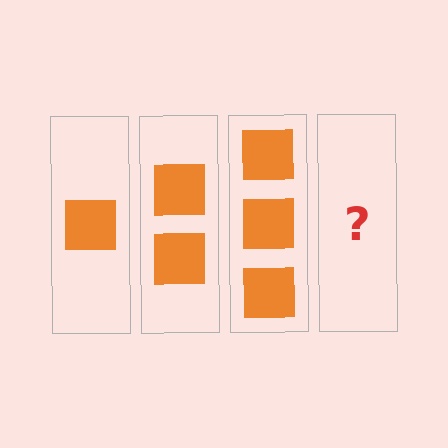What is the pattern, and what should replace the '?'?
The pattern is that each step adds one more square. The '?' should be 4 squares.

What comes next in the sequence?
The next element should be 4 squares.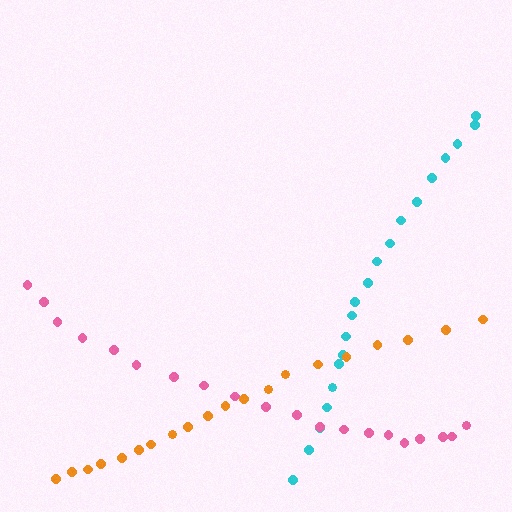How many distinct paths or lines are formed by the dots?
There are 3 distinct paths.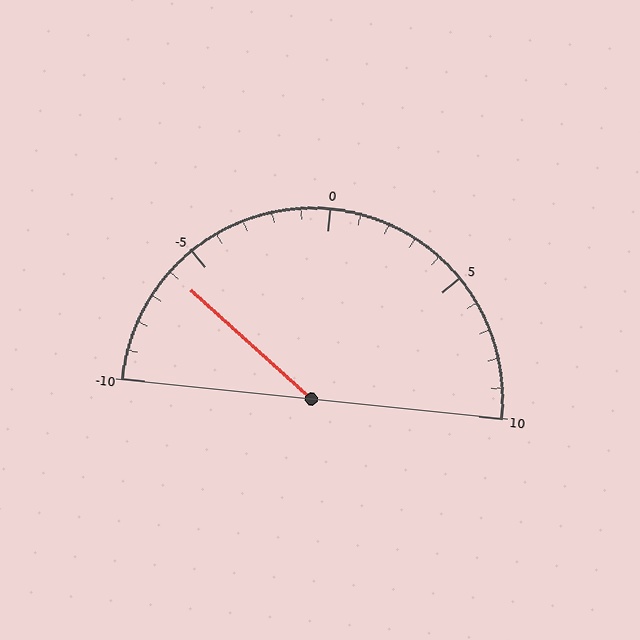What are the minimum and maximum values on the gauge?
The gauge ranges from -10 to 10.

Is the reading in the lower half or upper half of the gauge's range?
The reading is in the lower half of the range (-10 to 10).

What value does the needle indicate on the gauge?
The needle indicates approximately -6.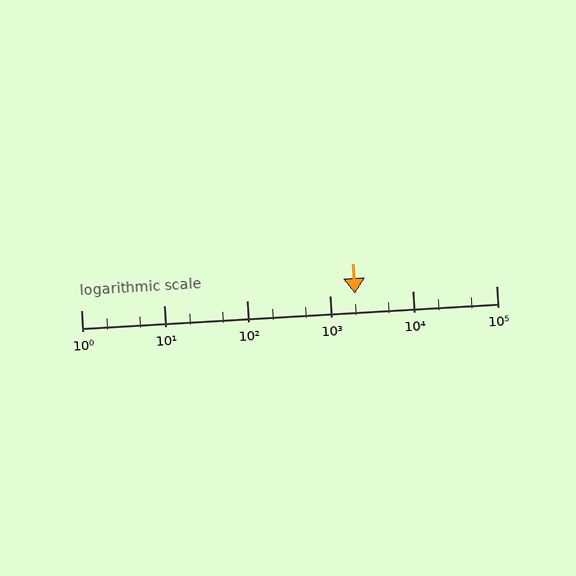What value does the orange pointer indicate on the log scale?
The pointer indicates approximately 2000.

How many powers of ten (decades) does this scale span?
The scale spans 5 decades, from 1 to 100000.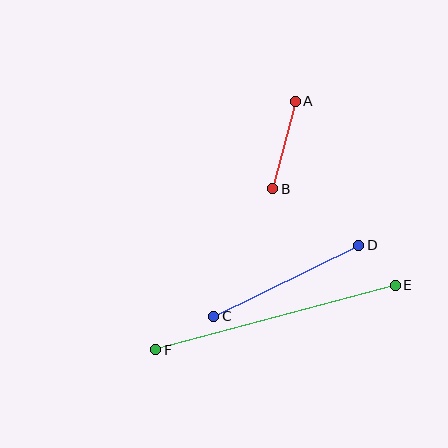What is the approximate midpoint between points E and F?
The midpoint is at approximately (275, 318) pixels.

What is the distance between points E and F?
The distance is approximately 248 pixels.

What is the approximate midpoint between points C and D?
The midpoint is at approximately (286, 281) pixels.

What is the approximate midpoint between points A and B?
The midpoint is at approximately (284, 145) pixels.